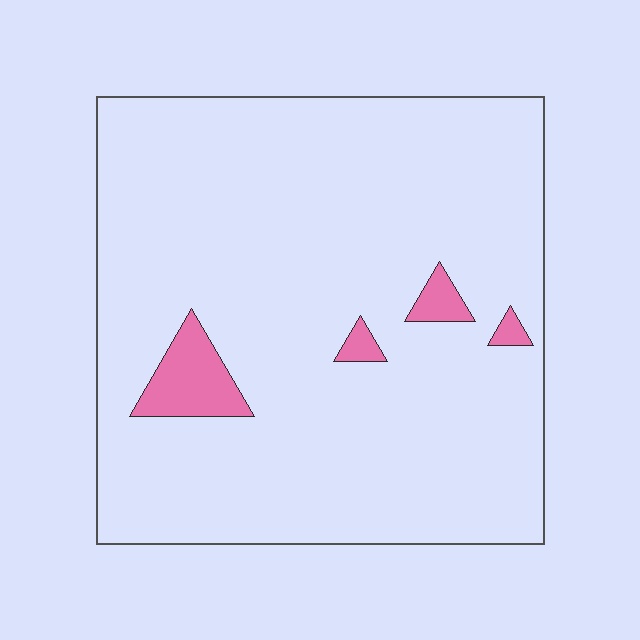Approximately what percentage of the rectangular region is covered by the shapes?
Approximately 5%.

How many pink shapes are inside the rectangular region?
4.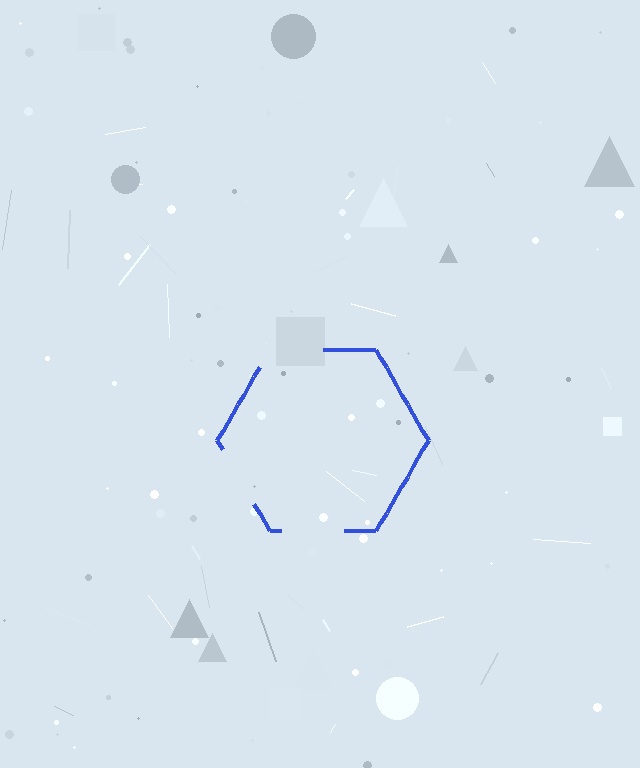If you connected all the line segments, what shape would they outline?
They would outline a hexagon.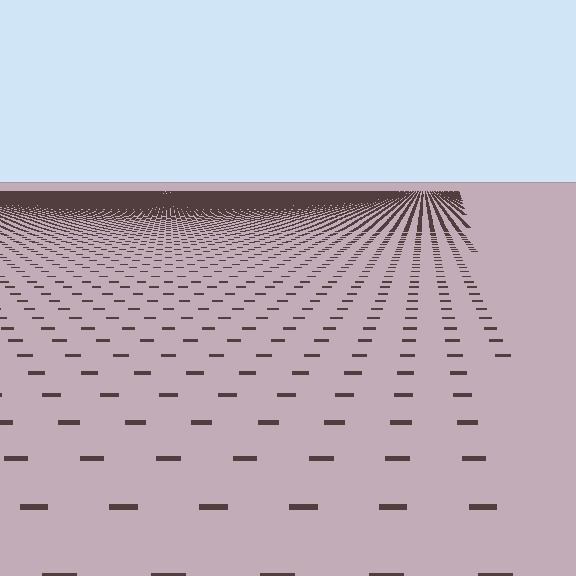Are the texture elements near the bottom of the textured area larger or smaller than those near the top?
Larger. Near the bottom, elements are closer to the viewer and appear at a bigger on-screen size.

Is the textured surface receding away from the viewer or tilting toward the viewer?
The surface is receding away from the viewer. Texture elements get smaller and denser toward the top.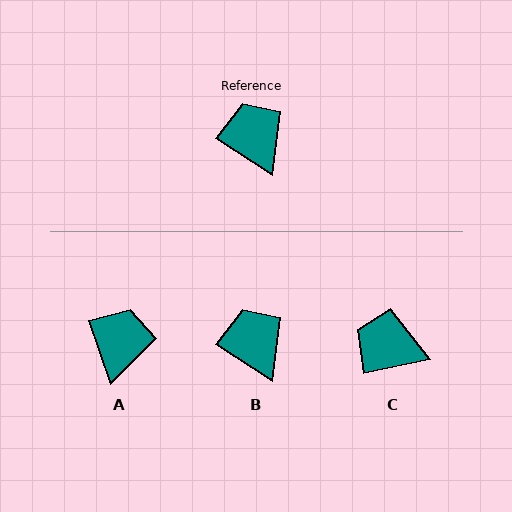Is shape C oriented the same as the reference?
No, it is off by about 45 degrees.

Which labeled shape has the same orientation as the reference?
B.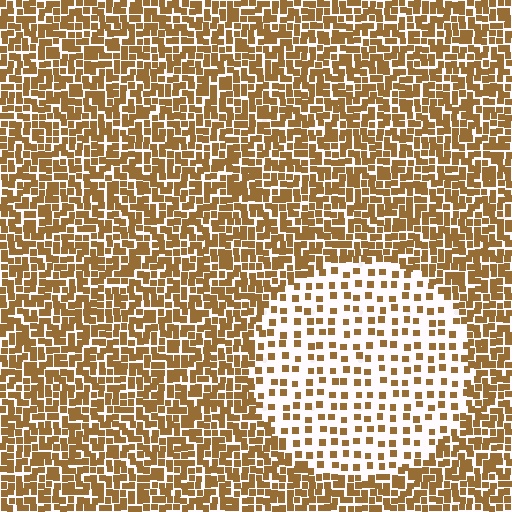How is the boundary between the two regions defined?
The boundary is defined by a change in element density (approximately 2.6x ratio). All elements are the same color, size, and shape.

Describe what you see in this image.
The image contains small brown elements arranged at two different densities. A circle-shaped region is visible where the elements are less densely packed than the surrounding area.